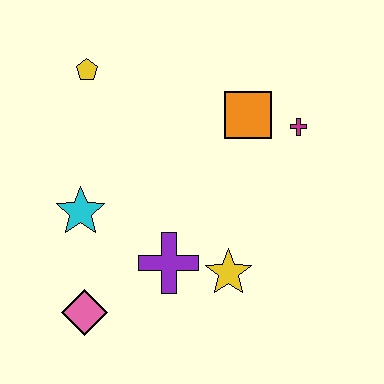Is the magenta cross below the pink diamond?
No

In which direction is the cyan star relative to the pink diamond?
The cyan star is above the pink diamond.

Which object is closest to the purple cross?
The yellow star is closest to the purple cross.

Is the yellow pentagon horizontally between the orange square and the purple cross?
No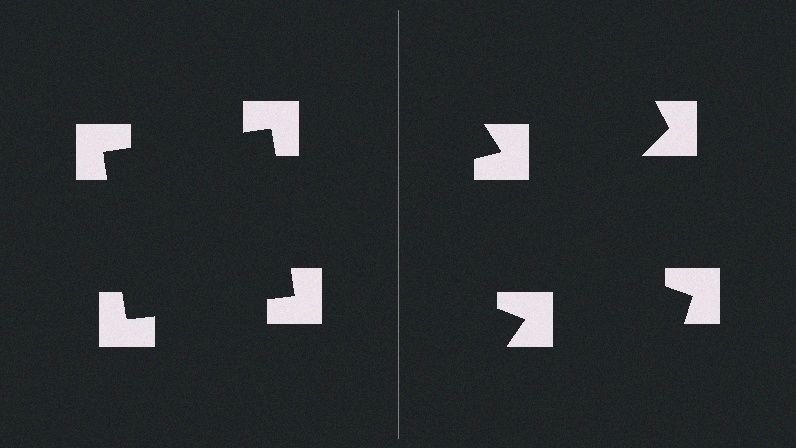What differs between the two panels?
The notched squares are positioned identically on both sides; only the wedge orientations differ. On the left they align to a square; on the right they are misaligned.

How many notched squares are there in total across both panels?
8 — 4 on each side.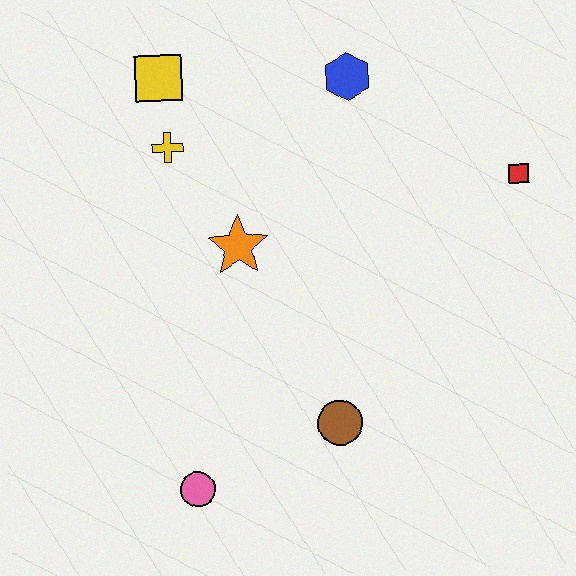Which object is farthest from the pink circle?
The red square is farthest from the pink circle.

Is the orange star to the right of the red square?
No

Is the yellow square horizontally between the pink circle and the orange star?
No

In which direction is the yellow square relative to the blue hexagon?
The yellow square is to the left of the blue hexagon.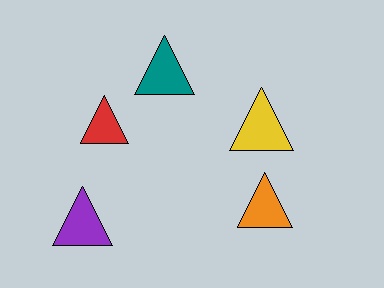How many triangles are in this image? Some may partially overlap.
There are 5 triangles.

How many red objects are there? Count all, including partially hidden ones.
There is 1 red object.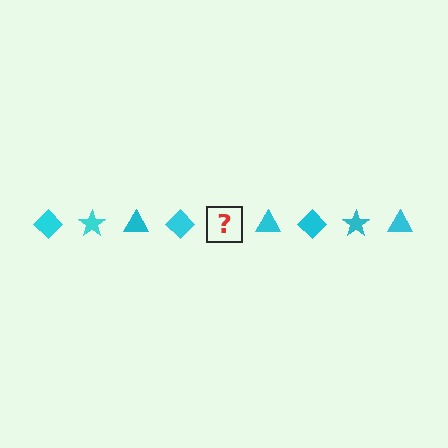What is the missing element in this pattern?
The missing element is a cyan star.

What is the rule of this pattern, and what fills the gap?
The rule is that the pattern cycles through diamond, star, triangle shapes in cyan. The gap should be filled with a cyan star.